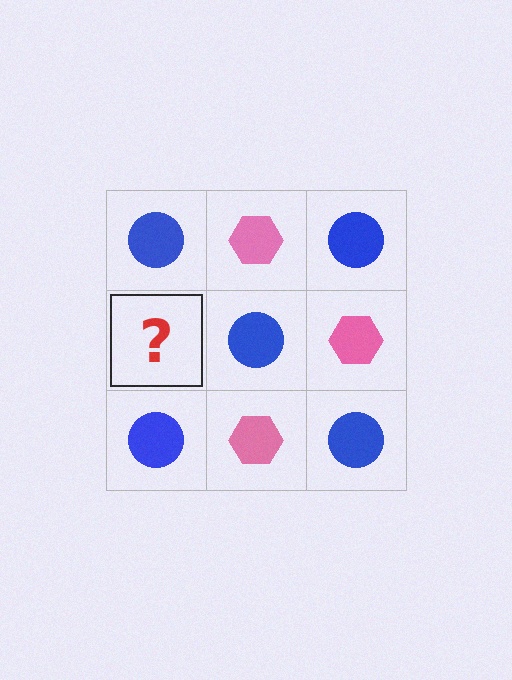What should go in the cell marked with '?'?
The missing cell should contain a pink hexagon.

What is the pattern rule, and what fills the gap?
The rule is that it alternates blue circle and pink hexagon in a checkerboard pattern. The gap should be filled with a pink hexagon.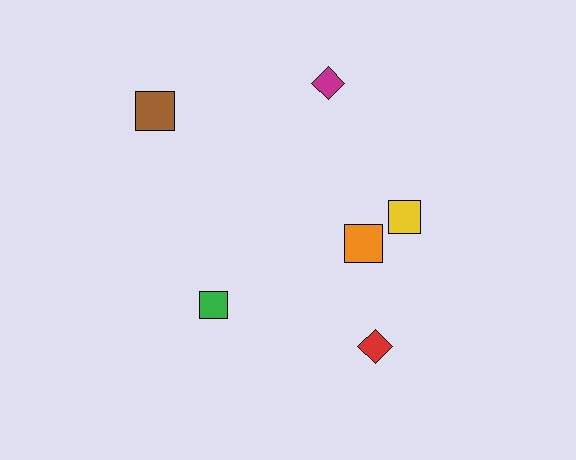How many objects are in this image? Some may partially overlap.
There are 6 objects.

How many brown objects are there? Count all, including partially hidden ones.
There is 1 brown object.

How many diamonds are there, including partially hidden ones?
There are 2 diamonds.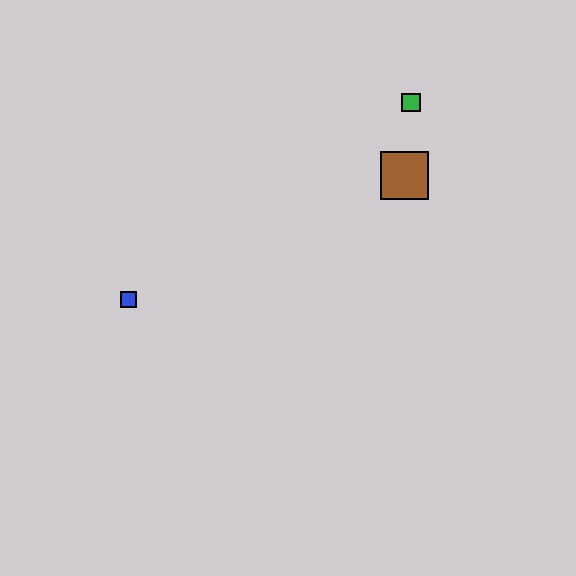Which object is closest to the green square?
The brown square is closest to the green square.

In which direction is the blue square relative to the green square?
The blue square is to the left of the green square.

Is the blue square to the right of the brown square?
No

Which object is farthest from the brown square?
The blue square is farthest from the brown square.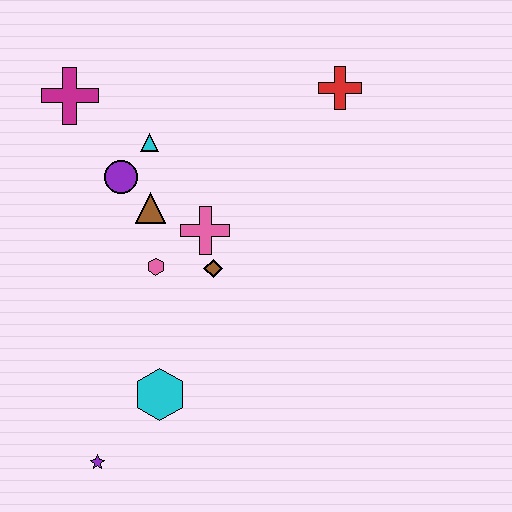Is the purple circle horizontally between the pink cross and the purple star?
Yes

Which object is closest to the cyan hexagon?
The purple star is closest to the cyan hexagon.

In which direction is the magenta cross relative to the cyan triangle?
The magenta cross is to the left of the cyan triangle.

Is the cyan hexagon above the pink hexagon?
No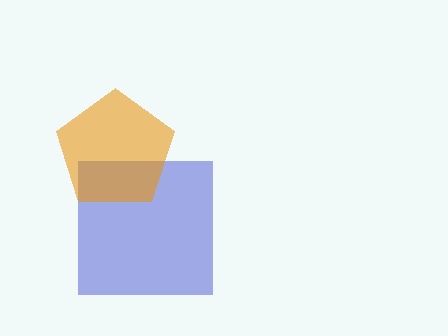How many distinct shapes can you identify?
There are 2 distinct shapes: a blue square, an orange pentagon.